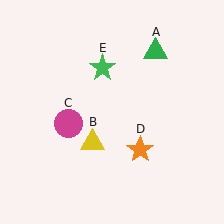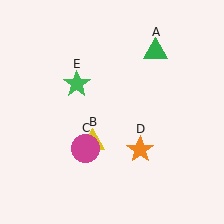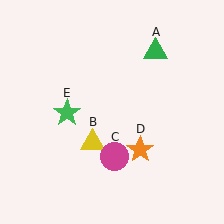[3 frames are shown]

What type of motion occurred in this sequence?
The magenta circle (object C), green star (object E) rotated counterclockwise around the center of the scene.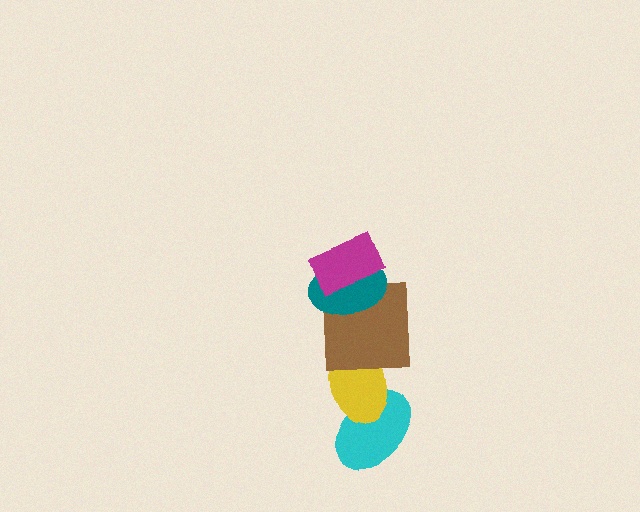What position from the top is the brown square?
The brown square is 3rd from the top.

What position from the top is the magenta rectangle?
The magenta rectangle is 1st from the top.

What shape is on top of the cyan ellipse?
The yellow ellipse is on top of the cyan ellipse.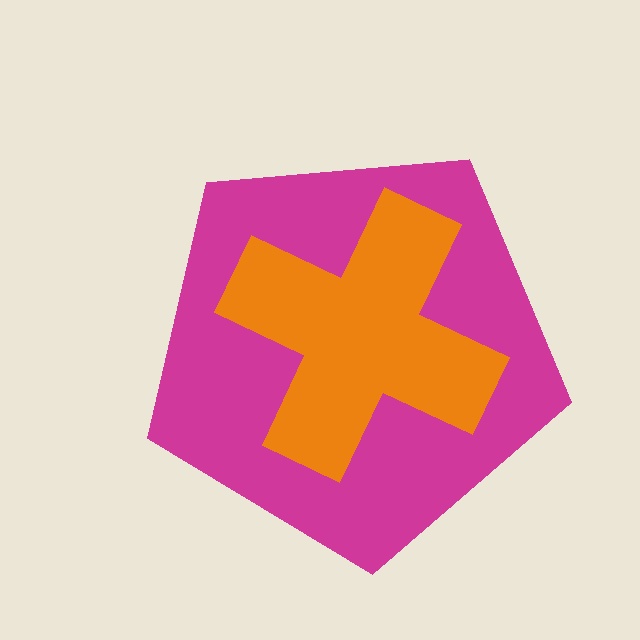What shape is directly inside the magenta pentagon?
The orange cross.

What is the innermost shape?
The orange cross.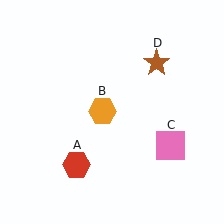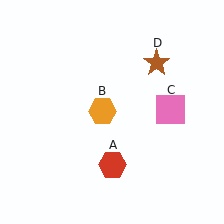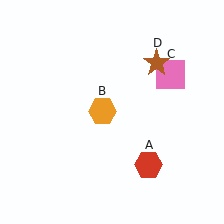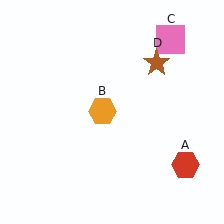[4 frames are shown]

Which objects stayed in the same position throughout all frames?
Orange hexagon (object B) and brown star (object D) remained stationary.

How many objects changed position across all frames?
2 objects changed position: red hexagon (object A), pink square (object C).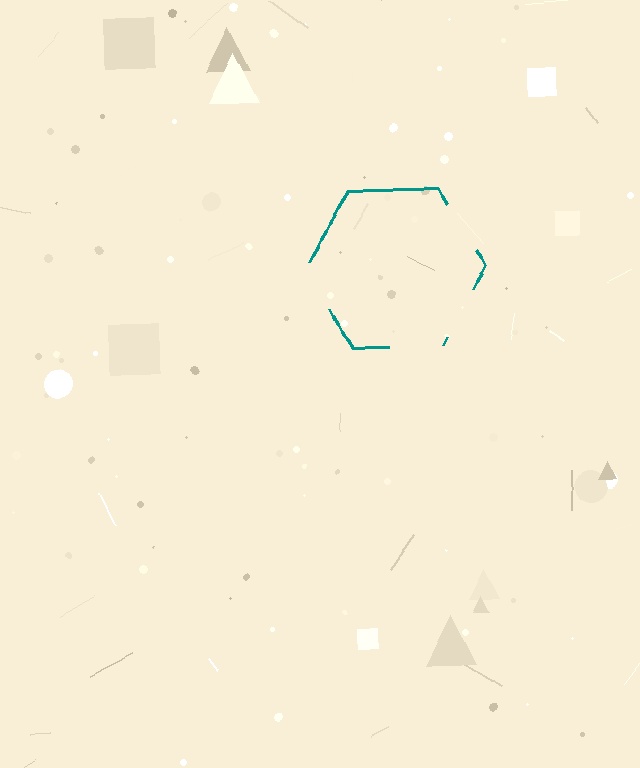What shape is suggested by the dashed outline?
The dashed outline suggests a hexagon.